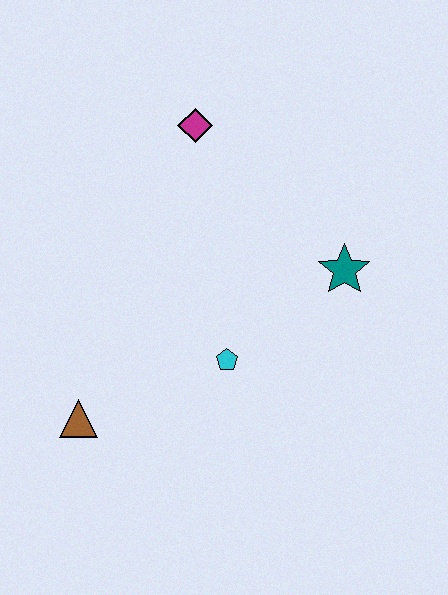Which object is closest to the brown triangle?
The cyan pentagon is closest to the brown triangle.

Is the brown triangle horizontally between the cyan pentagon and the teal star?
No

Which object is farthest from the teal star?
The brown triangle is farthest from the teal star.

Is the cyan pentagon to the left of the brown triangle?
No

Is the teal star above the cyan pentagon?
Yes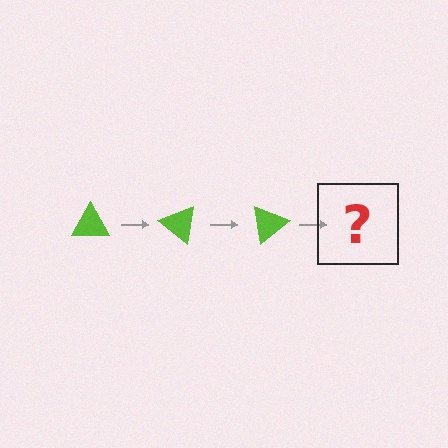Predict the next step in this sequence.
The next step is a lime triangle rotated 120 degrees.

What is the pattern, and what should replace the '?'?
The pattern is that the triangle rotates 40 degrees each step. The '?' should be a lime triangle rotated 120 degrees.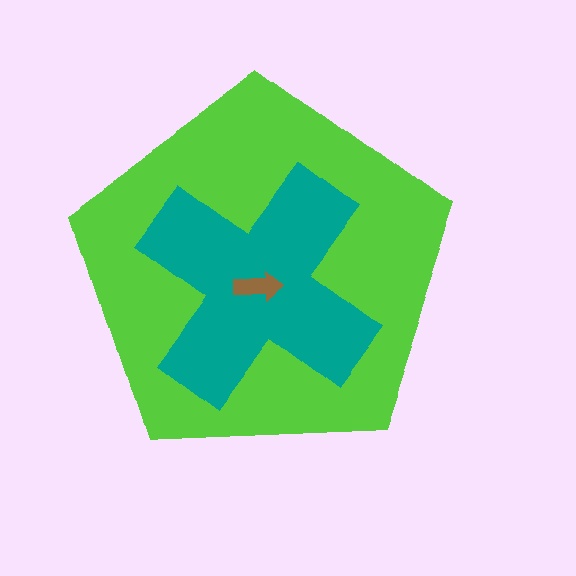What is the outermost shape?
The lime pentagon.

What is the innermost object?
The brown arrow.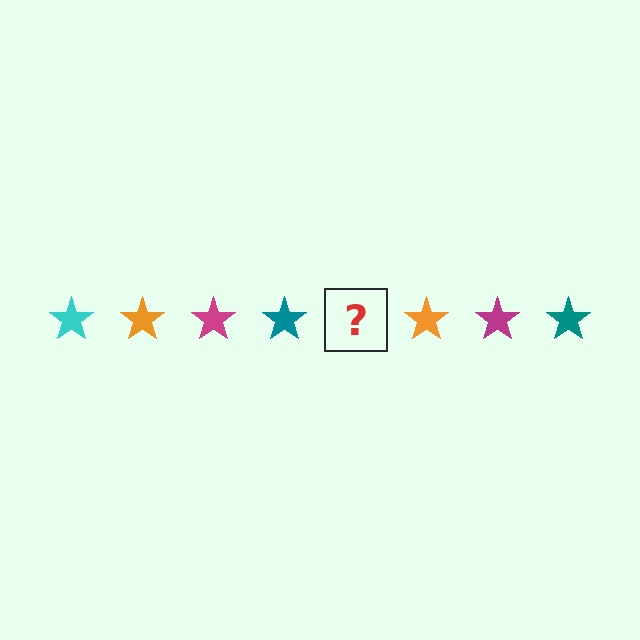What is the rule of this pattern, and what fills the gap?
The rule is that the pattern cycles through cyan, orange, magenta, teal stars. The gap should be filled with a cyan star.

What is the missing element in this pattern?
The missing element is a cyan star.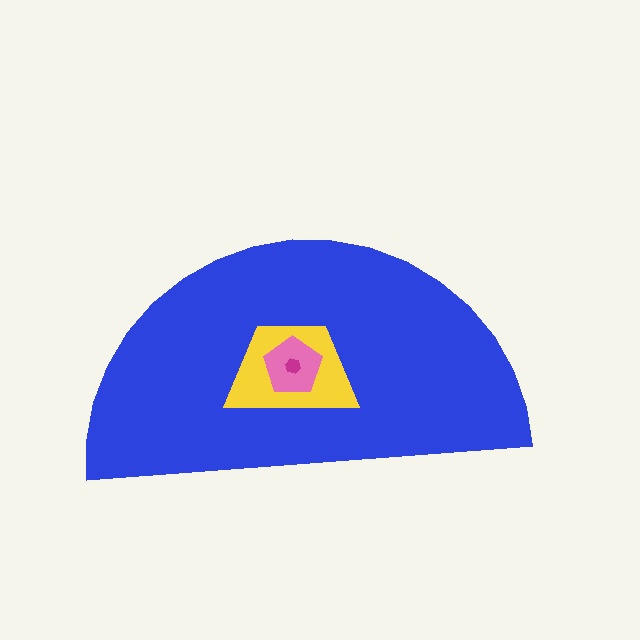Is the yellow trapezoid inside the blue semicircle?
Yes.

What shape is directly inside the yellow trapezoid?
The pink pentagon.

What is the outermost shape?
The blue semicircle.